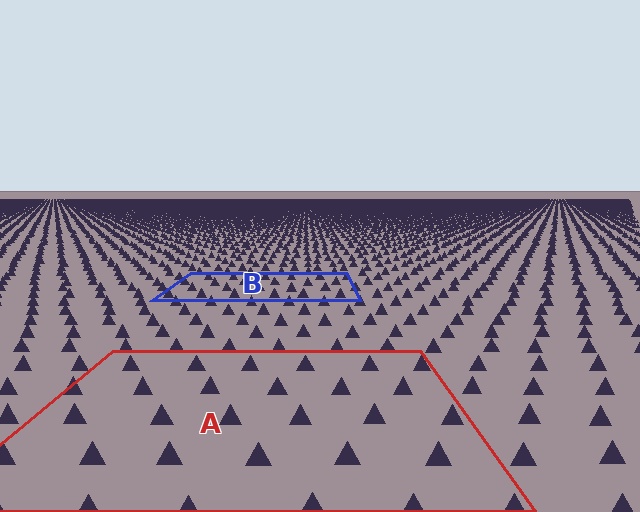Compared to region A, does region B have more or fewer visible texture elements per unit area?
Region B has more texture elements per unit area — they are packed more densely because it is farther away.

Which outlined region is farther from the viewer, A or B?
Region B is farther from the viewer — the texture elements inside it appear smaller and more densely packed.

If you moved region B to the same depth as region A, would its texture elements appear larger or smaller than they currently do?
They would appear larger. At a closer depth, the same texture elements are projected at a bigger on-screen size.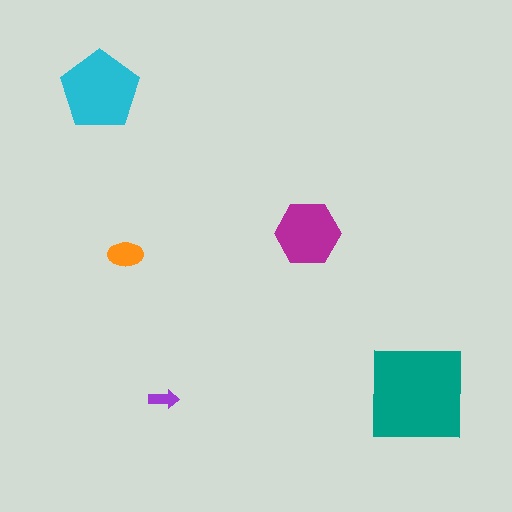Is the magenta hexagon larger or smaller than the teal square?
Smaller.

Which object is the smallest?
The purple arrow.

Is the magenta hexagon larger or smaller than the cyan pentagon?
Smaller.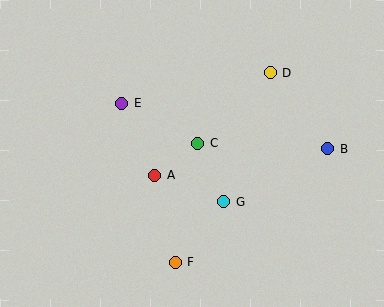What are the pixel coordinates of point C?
Point C is at (198, 143).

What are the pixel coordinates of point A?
Point A is at (155, 175).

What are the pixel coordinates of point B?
Point B is at (328, 149).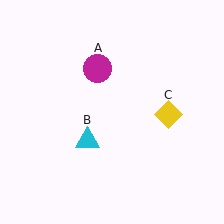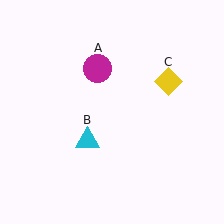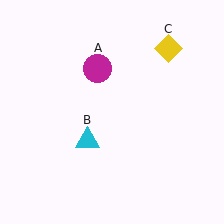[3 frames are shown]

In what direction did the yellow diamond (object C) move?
The yellow diamond (object C) moved up.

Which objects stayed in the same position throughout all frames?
Magenta circle (object A) and cyan triangle (object B) remained stationary.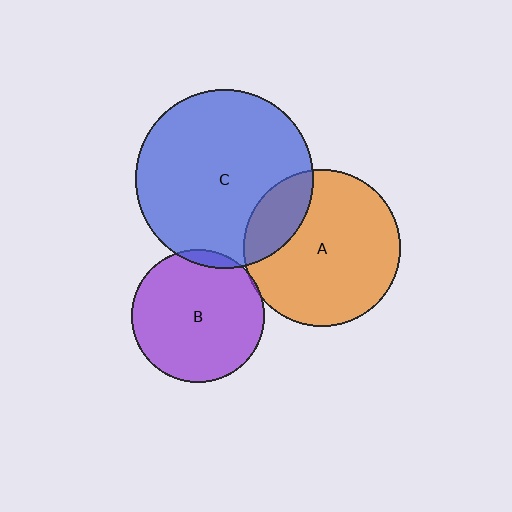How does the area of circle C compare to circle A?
Approximately 1.3 times.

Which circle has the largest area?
Circle C (blue).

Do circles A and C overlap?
Yes.